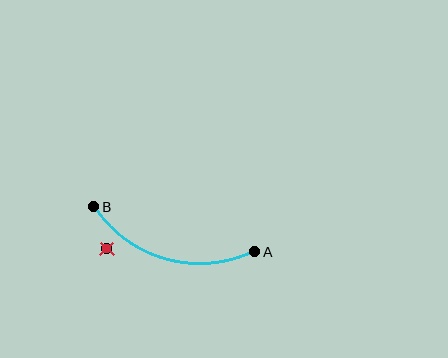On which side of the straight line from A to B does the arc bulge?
The arc bulges below the straight line connecting A and B.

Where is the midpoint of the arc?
The arc midpoint is the point on the curve farthest from the straight line joining A and B. It sits below that line.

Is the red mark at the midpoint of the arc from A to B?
No — the red mark does not lie on the arc at all. It sits slightly outside the curve.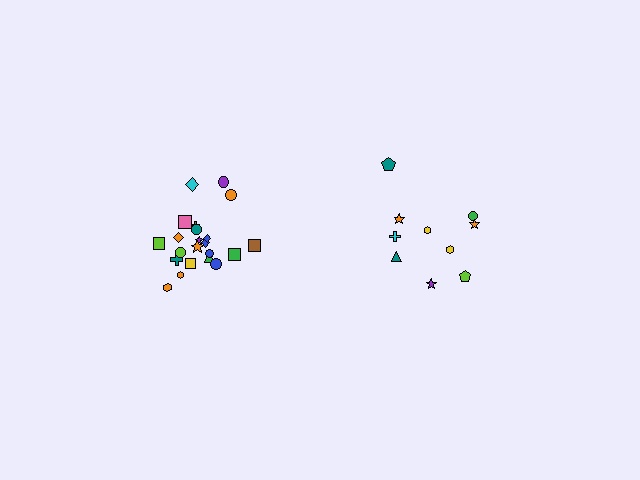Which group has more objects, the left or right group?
The left group.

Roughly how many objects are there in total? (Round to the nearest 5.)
Roughly 30 objects in total.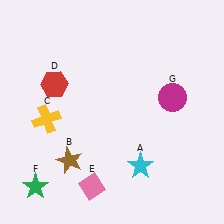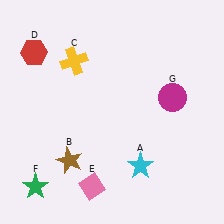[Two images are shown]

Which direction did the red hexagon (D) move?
The red hexagon (D) moved up.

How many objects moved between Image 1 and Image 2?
2 objects moved between the two images.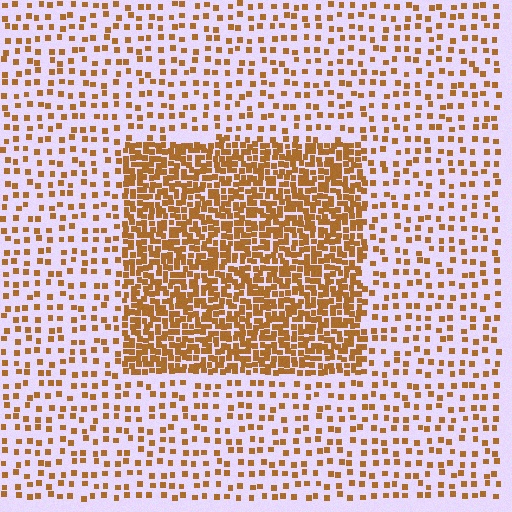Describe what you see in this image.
The image contains small brown elements arranged at two different densities. A rectangle-shaped region is visible where the elements are more densely packed than the surrounding area.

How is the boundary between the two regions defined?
The boundary is defined by a change in element density (approximately 3.0x ratio). All elements are the same color, size, and shape.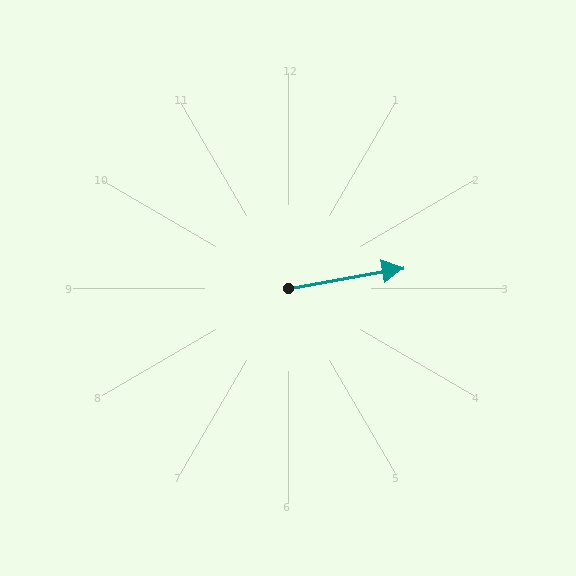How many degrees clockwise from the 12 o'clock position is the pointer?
Approximately 80 degrees.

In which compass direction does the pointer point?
East.